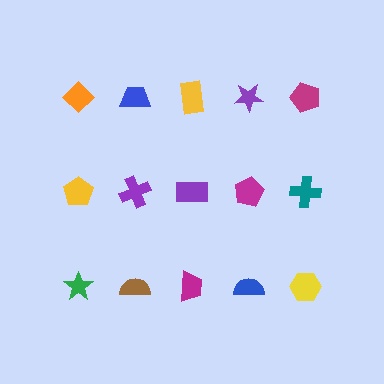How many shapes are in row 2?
5 shapes.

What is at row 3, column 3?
A magenta trapezoid.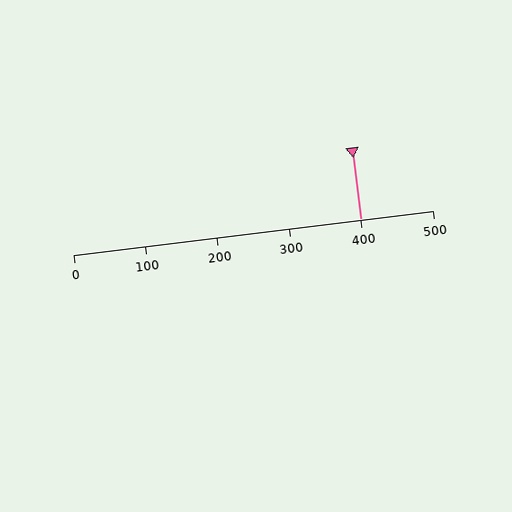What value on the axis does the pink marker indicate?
The marker indicates approximately 400.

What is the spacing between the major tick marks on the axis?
The major ticks are spaced 100 apart.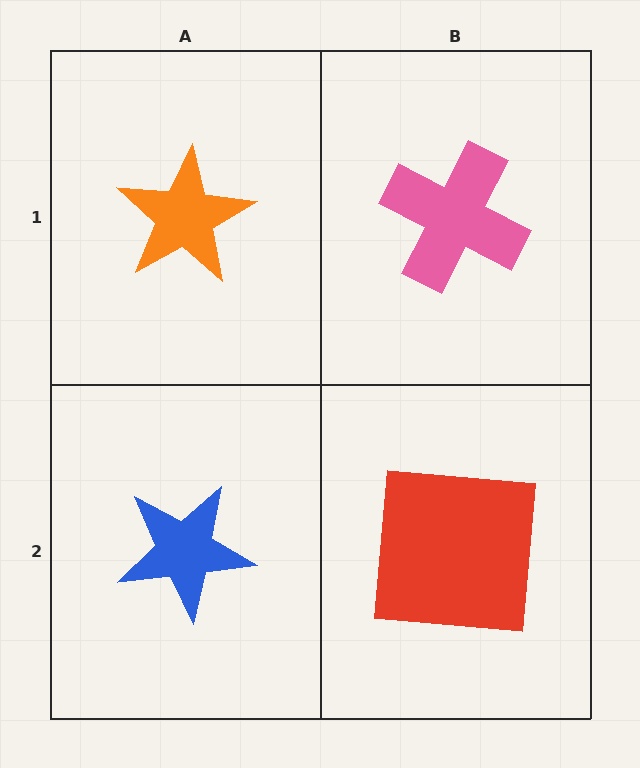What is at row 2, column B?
A red square.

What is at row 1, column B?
A pink cross.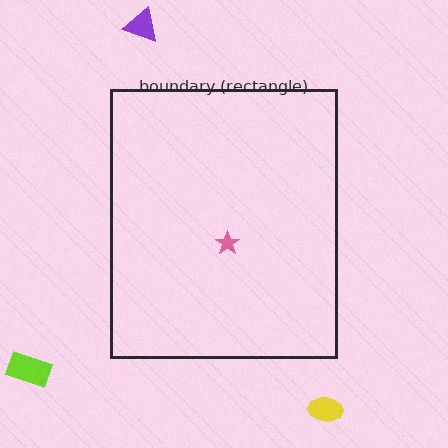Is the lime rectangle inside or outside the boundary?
Outside.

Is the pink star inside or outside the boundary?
Inside.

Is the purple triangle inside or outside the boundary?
Outside.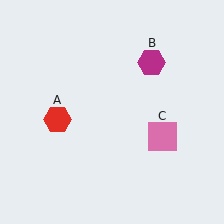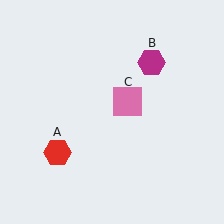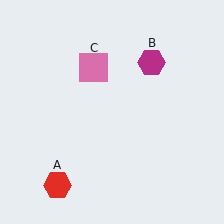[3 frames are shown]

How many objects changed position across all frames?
2 objects changed position: red hexagon (object A), pink square (object C).